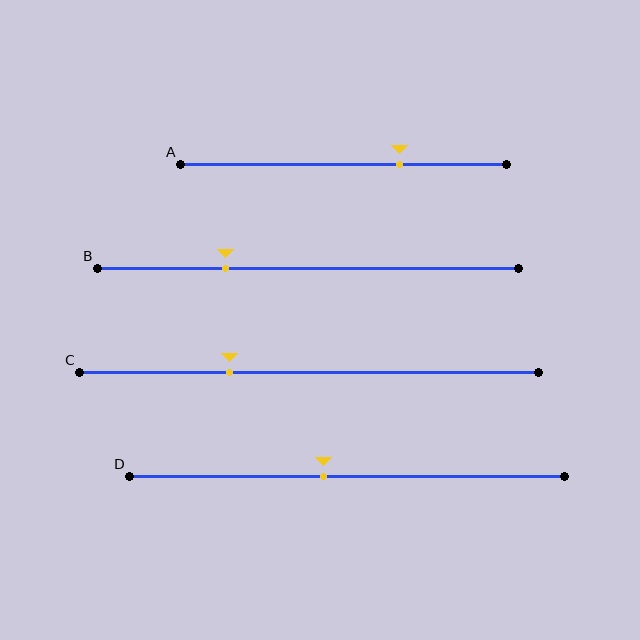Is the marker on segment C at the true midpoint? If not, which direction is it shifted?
No, the marker on segment C is shifted to the left by about 17% of the segment length.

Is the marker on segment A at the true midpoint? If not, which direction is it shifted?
No, the marker on segment A is shifted to the right by about 17% of the segment length.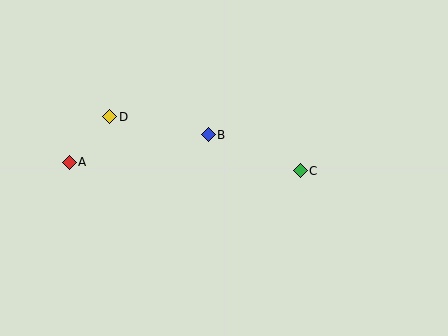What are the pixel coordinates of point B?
Point B is at (208, 135).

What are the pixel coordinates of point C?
Point C is at (300, 171).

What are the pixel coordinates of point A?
Point A is at (69, 162).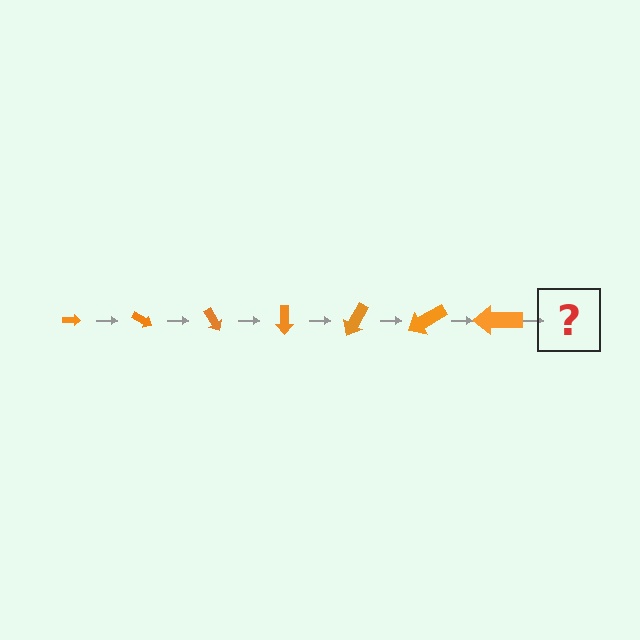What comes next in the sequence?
The next element should be an arrow, larger than the previous one and rotated 210 degrees from the start.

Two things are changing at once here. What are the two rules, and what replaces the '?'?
The two rules are that the arrow grows larger each step and it rotates 30 degrees each step. The '?' should be an arrow, larger than the previous one and rotated 210 degrees from the start.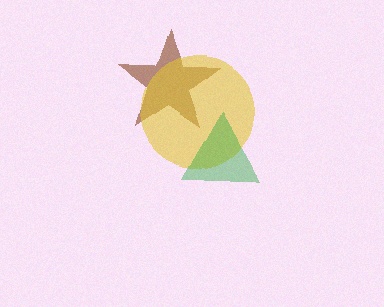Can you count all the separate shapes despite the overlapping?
Yes, there are 3 separate shapes.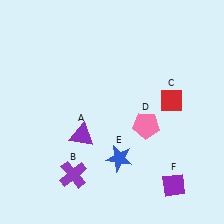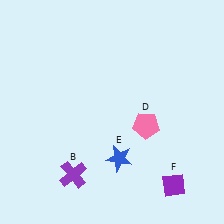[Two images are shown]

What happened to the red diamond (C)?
The red diamond (C) was removed in Image 2. It was in the top-right area of Image 1.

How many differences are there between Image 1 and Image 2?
There are 2 differences between the two images.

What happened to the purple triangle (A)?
The purple triangle (A) was removed in Image 2. It was in the bottom-left area of Image 1.